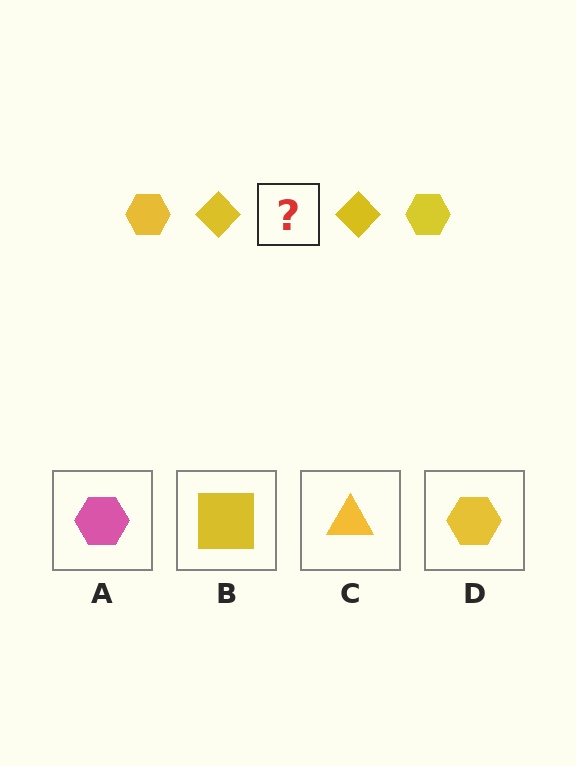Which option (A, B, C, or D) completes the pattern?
D.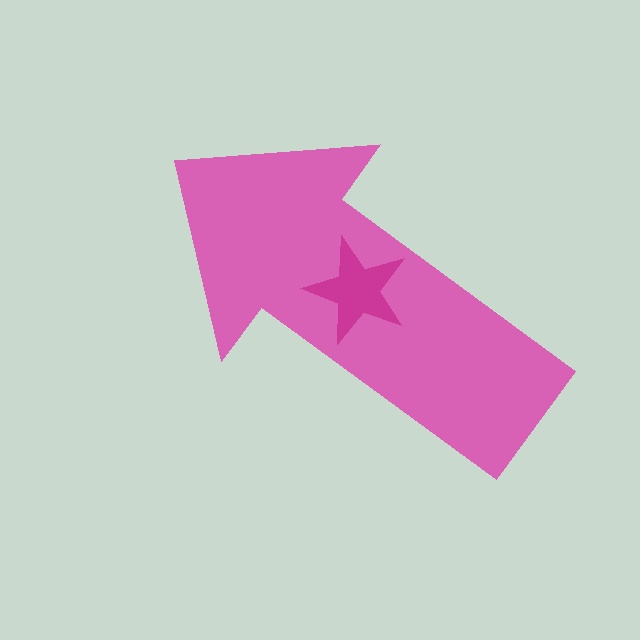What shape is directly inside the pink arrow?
The magenta star.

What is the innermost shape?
The magenta star.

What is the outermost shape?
The pink arrow.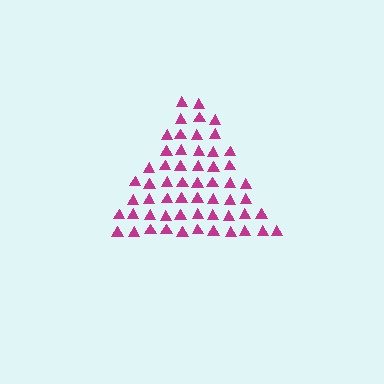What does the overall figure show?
The overall figure shows a triangle.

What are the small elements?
The small elements are triangles.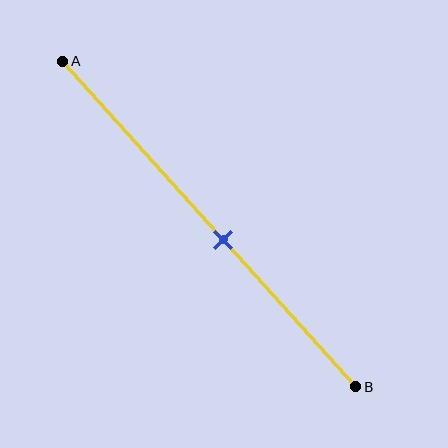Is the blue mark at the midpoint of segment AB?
No, the mark is at about 55% from A, not at the 50% midpoint.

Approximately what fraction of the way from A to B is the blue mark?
The blue mark is approximately 55% of the way from A to B.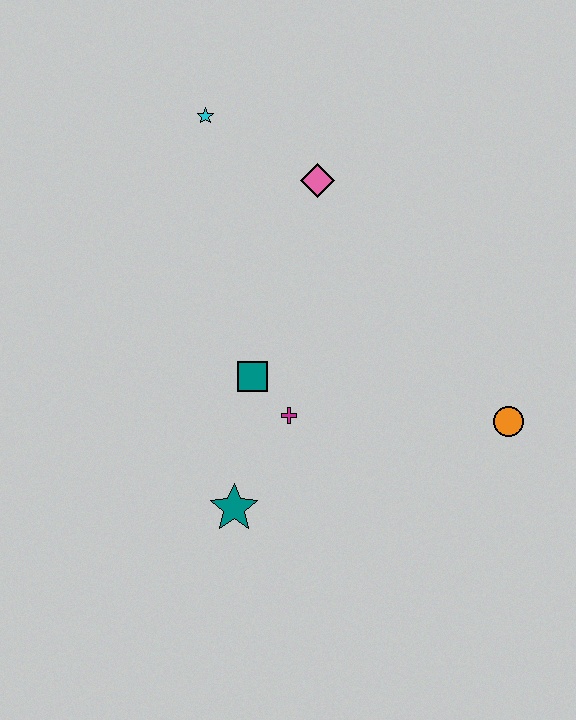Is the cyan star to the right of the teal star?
No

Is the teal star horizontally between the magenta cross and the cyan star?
Yes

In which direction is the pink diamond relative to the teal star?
The pink diamond is above the teal star.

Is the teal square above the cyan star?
No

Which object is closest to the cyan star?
The pink diamond is closest to the cyan star.